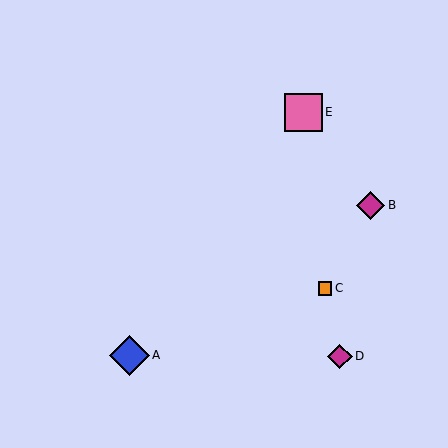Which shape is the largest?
The blue diamond (labeled A) is the largest.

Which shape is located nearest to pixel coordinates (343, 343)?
The magenta diamond (labeled D) at (340, 356) is nearest to that location.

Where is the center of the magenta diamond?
The center of the magenta diamond is at (371, 205).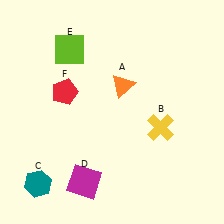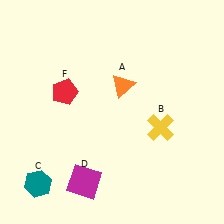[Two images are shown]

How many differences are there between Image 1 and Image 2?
There is 1 difference between the two images.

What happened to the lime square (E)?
The lime square (E) was removed in Image 2. It was in the top-left area of Image 1.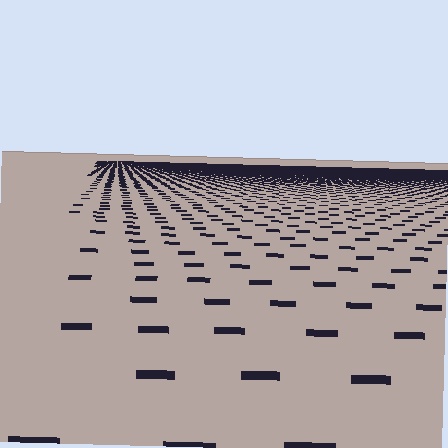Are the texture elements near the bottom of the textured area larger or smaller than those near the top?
Larger. Near the bottom, elements are closer to the viewer and appear at a bigger on-screen size.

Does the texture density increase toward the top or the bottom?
Density increases toward the top.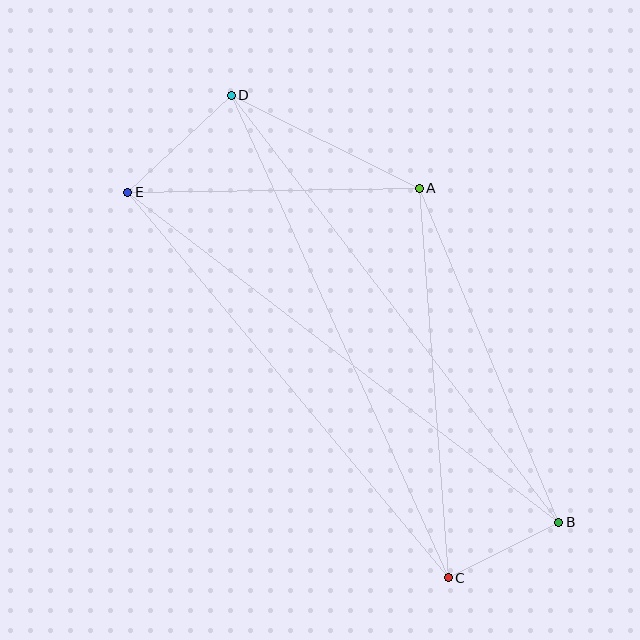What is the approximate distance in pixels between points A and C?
The distance between A and C is approximately 391 pixels.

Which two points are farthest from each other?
Points B and E are farthest from each other.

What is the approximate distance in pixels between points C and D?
The distance between C and D is approximately 529 pixels.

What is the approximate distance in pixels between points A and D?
The distance between A and D is approximately 210 pixels.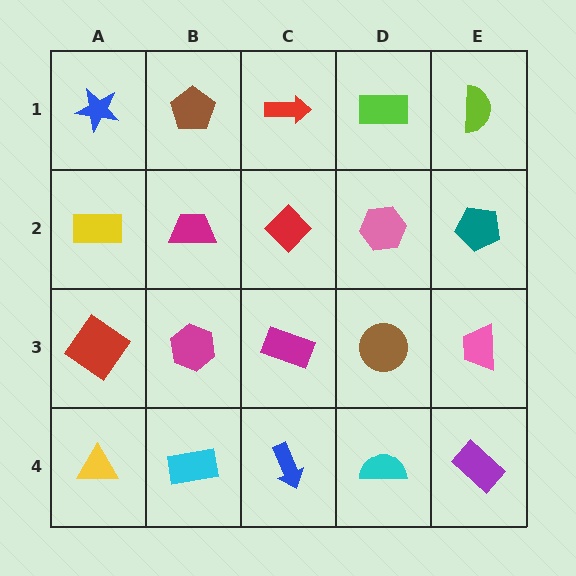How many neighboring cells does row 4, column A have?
2.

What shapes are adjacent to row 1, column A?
A yellow rectangle (row 2, column A), a brown pentagon (row 1, column B).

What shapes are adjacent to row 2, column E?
A lime semicircle (row 1, column E), a pink trapezoid (row 3, column E), a pink hexagon (row 2, column D).